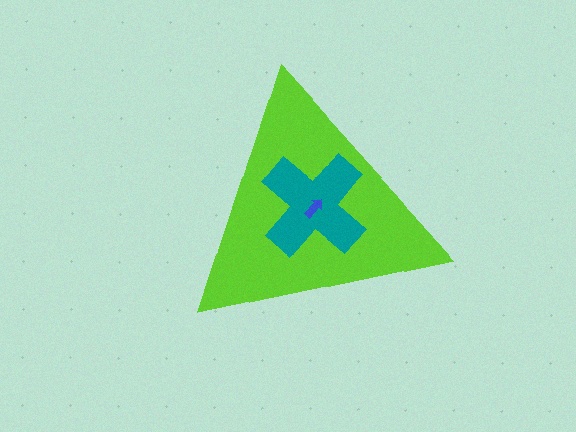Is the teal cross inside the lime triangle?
Yes.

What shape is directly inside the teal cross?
The blue arrow.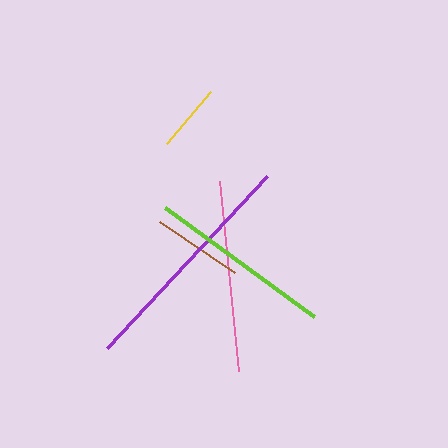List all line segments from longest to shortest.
From longest to shortest: purple, pink, lime, brown, yellow.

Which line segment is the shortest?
The yellow line is the shortest at approximately 68 pixels.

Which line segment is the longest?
The purple line is the longest at approximately 235 pixels.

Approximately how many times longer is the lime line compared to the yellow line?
The lime line is approximately 2.7 times the length of the yellow line.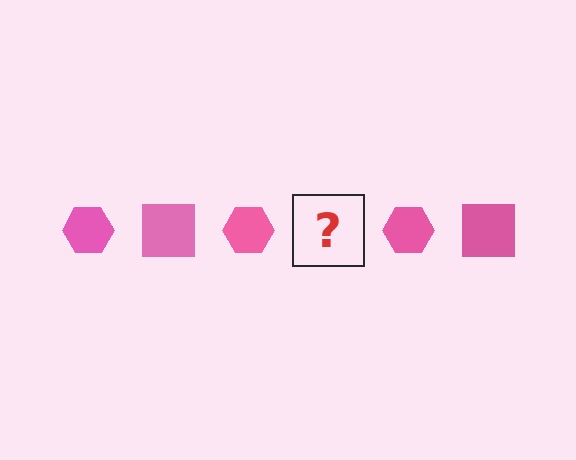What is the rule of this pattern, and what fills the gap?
The rule is that the pattern cycles through hexagon, square shapes in pink. The gap should be filled with a pink square.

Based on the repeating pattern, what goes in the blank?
The blank should be a pink square.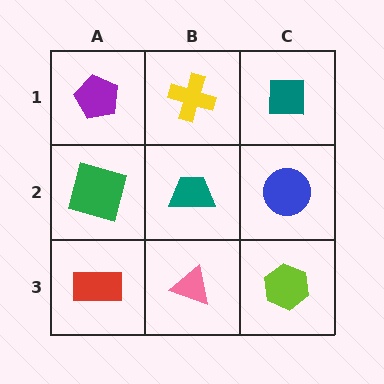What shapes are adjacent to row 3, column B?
A teal trapezoid (row 2, column B), a red rectangle (row 3, column A), a lime hexagon (row 3, column C).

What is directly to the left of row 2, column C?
A teal trapezoid.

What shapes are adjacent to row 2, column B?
A yellow cross (row 1, column B), a pink triangle (row 3, column B), a green square (row 2, column A), a blue circle (row 2, column C).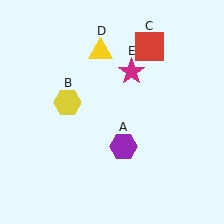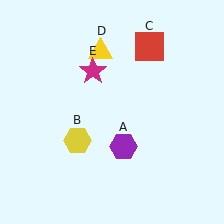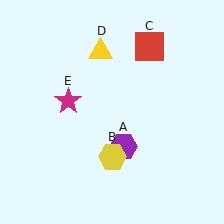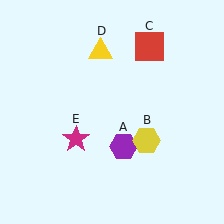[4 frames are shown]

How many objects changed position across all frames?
2 objects changed position: yellow hexagon (object B), magenta star (object E).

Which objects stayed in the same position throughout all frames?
Purple hexagon (object A) and red square (object C) and yellow triangle (object D) remained stationary.